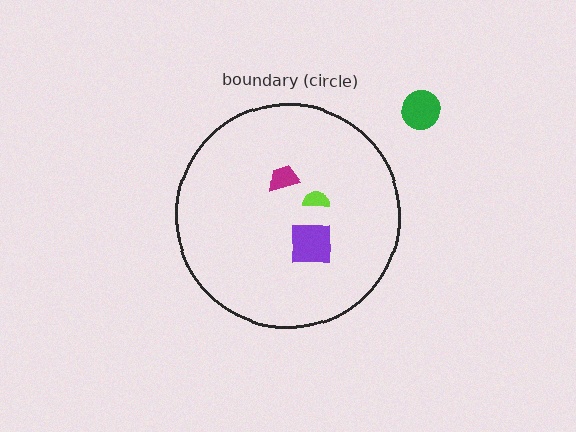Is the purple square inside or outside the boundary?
Inside.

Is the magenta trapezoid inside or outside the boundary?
Inside.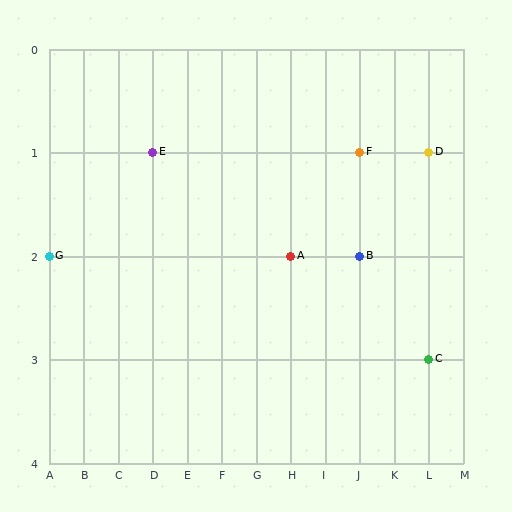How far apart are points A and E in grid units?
Points A and E are 4 columns and 1 row apart (about 4.1 grid units diagonally).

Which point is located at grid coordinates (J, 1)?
Point F is at (J, 1).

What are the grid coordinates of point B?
Point B is at grid coordinates (J, 2).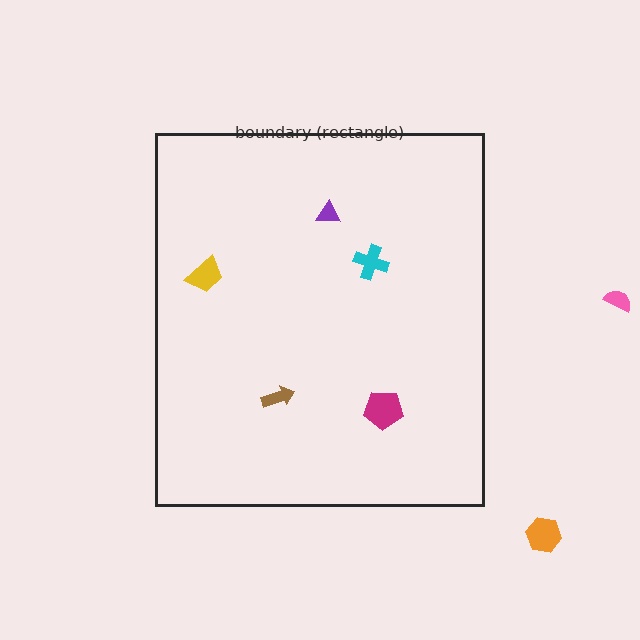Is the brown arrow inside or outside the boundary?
Inside.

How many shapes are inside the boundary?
5 inside, 2 outside.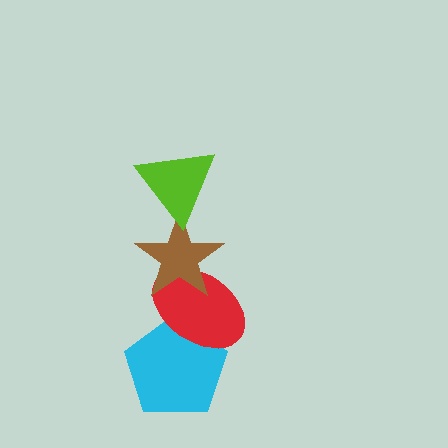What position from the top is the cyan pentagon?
The cyan pentagon is 4th from the top.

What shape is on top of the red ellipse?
The brown star is on top of the red ellipse.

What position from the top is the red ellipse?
The red ellipse is 3rd from the top.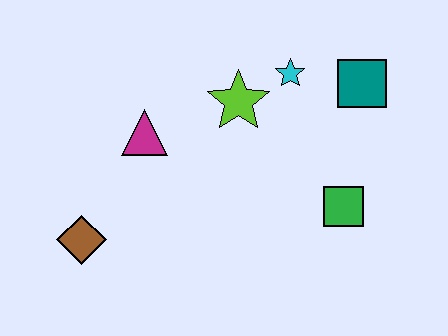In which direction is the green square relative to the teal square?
The green square is below the teal square.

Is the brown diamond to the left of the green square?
Yes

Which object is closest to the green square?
The teal square is closest to the green square.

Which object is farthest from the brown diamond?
The teal square is farthest from the brown diamond.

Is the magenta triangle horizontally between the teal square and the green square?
No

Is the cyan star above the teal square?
Yes